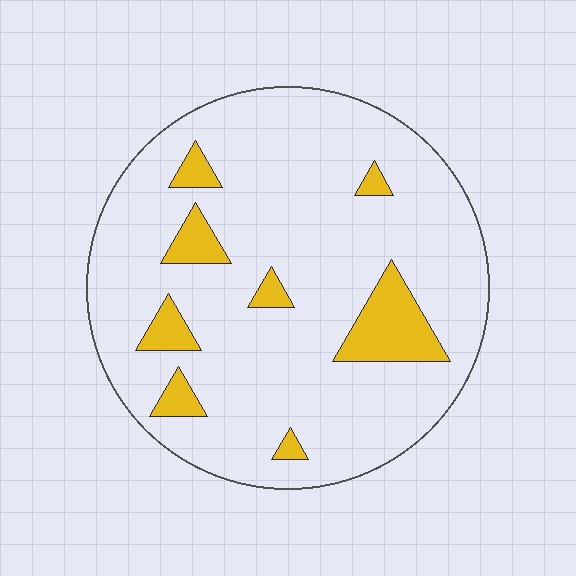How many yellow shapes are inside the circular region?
8.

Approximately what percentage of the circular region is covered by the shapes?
Approximately 10%.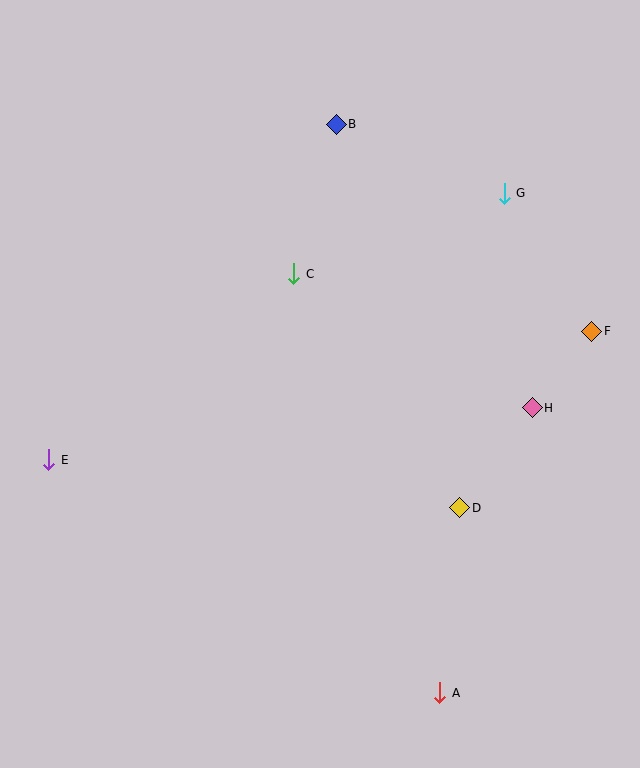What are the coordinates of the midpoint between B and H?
The midpoint between B and H is at (434, 266).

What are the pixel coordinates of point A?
Point A is at (440, 693).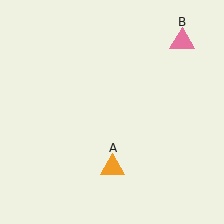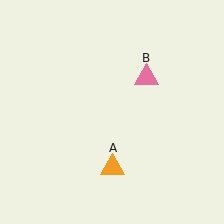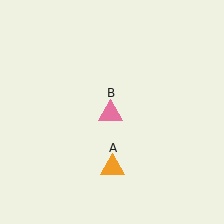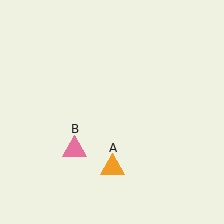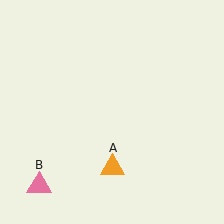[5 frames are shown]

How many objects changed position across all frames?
1 object changed position: pink triangle (object B).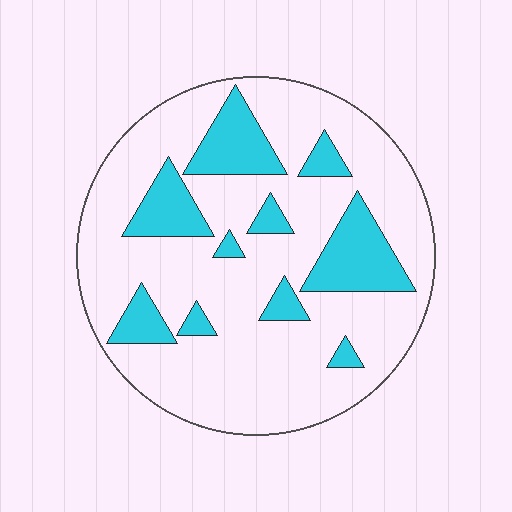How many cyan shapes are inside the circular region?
10.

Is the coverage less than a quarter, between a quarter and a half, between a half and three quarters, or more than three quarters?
Less than a quarter.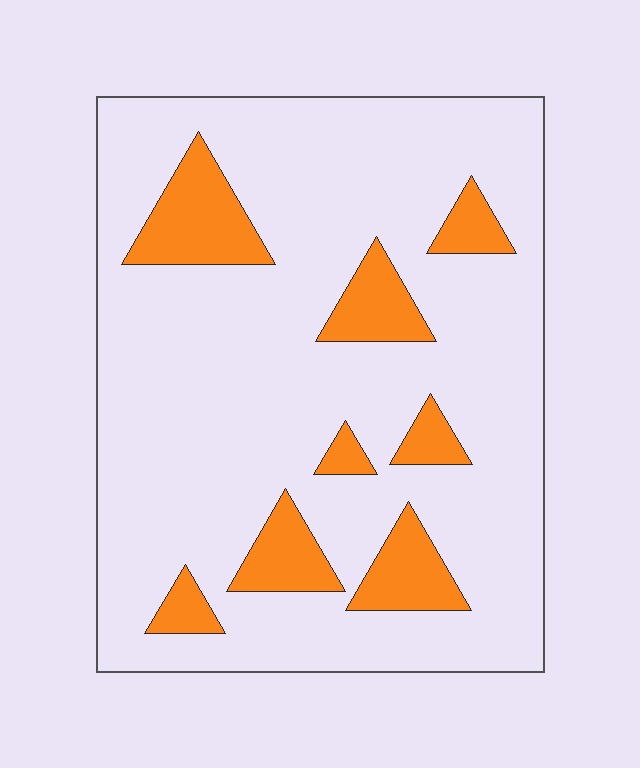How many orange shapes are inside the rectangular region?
8.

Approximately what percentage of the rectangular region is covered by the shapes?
Approximately 15%.